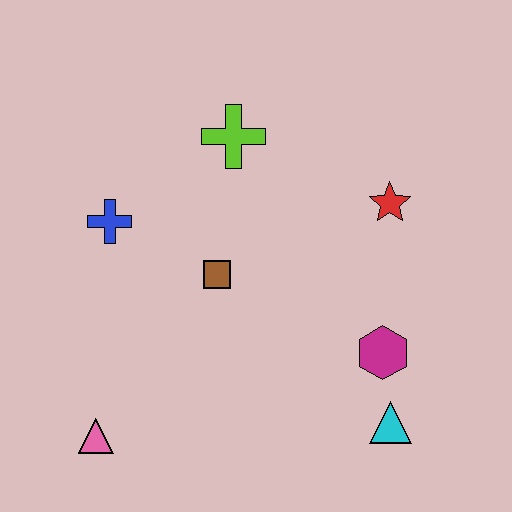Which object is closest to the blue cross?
The brown square is closest to the blue cross.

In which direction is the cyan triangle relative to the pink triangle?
The cyan triangle is to the right of the pink triangle.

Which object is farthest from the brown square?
The cyan triangle is farthest from the brown square.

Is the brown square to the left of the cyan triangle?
Yes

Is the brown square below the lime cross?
Yes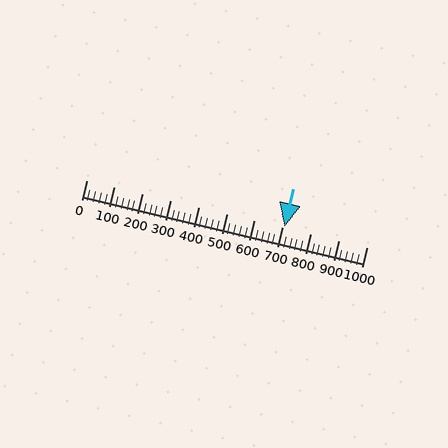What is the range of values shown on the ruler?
The ruler shows values from 0 to 1000.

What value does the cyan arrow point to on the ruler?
The cyan arrow points to approximately 706.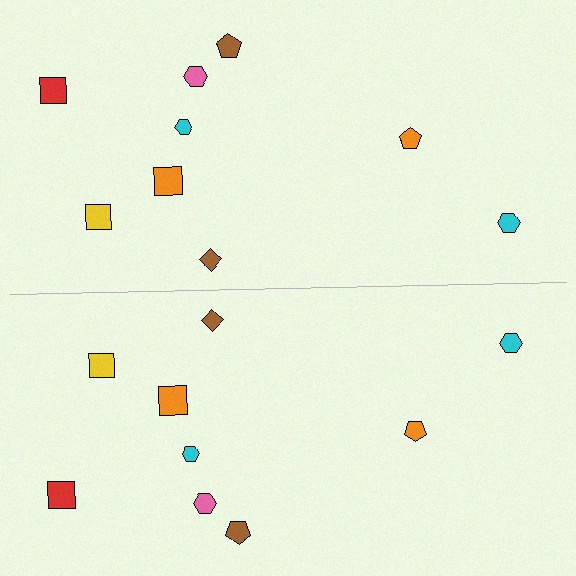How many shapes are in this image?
There are 18 shapes in this image.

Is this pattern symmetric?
Yes, this pattern has bilateral (reflection) symmetry.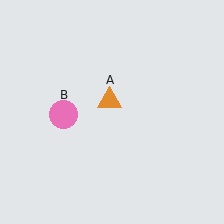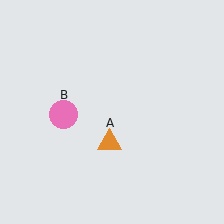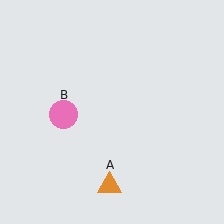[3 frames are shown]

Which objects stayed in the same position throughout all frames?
Pink circle (object B) remained stationary.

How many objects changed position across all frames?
1 object changed position: orange triangle (object A).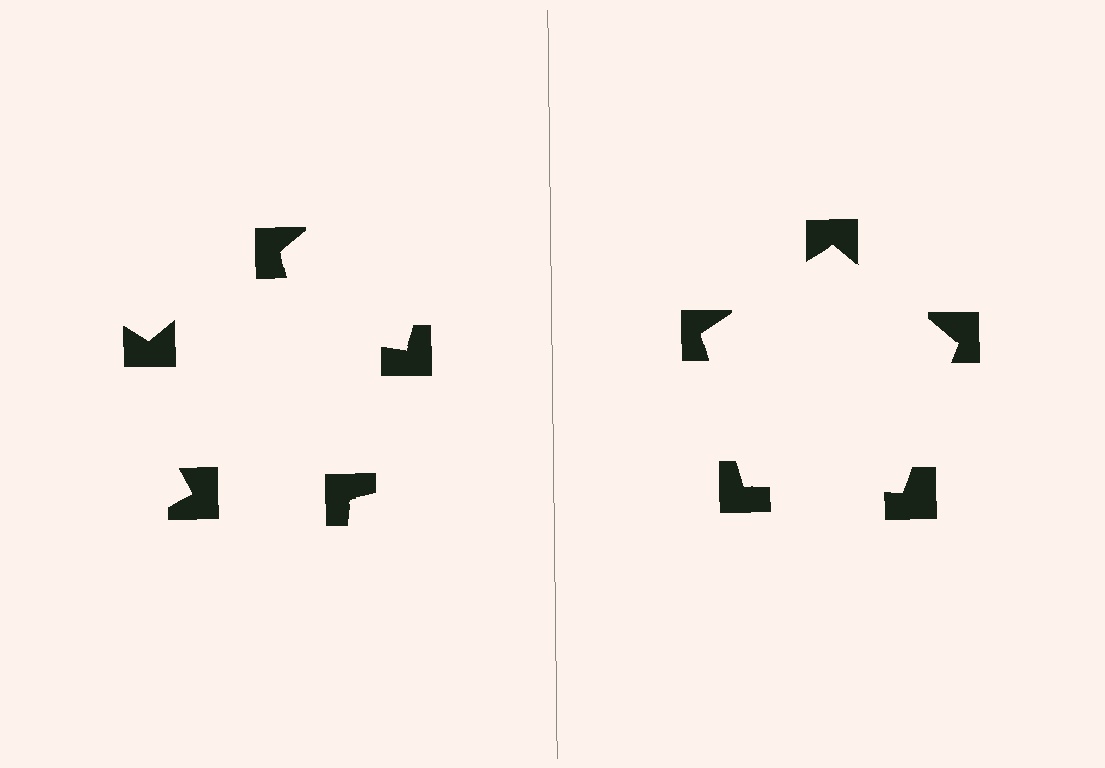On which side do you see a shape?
An illusory pentagon appears on the right side. On the left side the wedge cuts are rotated, so no coherent shape forms.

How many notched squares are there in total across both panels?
10 — 5 on each side.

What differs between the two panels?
The notched squares are positioned identically on both sides; only the wedge orientations differ. On the right they align to a pentagon; on the left they are misaligned.